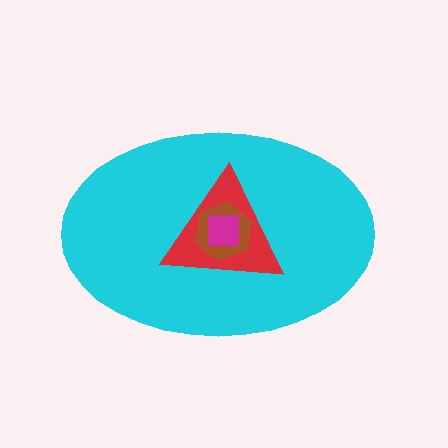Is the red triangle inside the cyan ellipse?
Yes.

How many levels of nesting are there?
4.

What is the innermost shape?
The magenta square.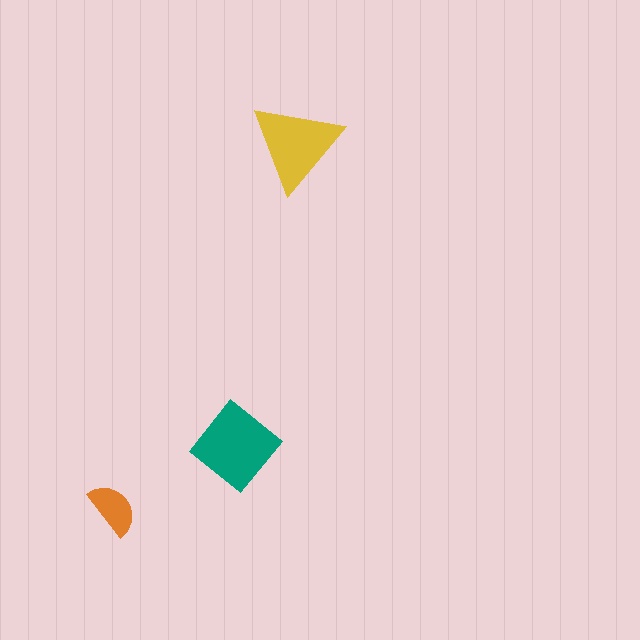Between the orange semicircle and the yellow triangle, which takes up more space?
The yellow triangle.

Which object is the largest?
The teal diamond.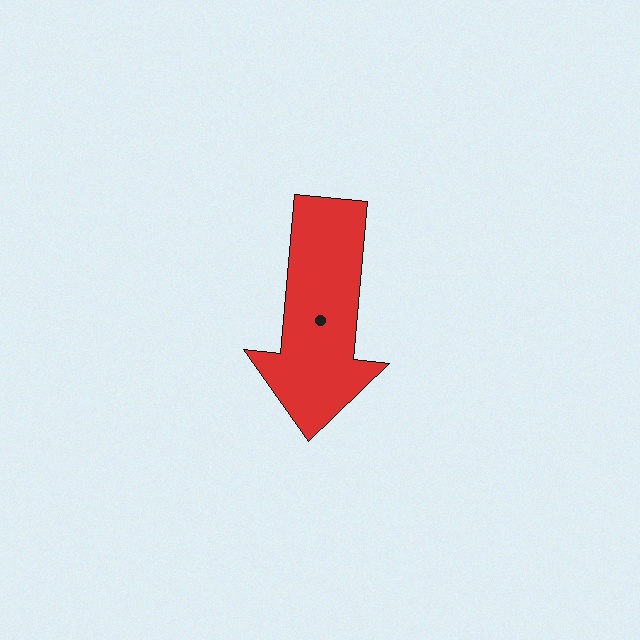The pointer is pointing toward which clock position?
Roughly 6 o'clock.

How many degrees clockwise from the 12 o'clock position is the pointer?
Approximately 185 degrees.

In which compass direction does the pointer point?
South.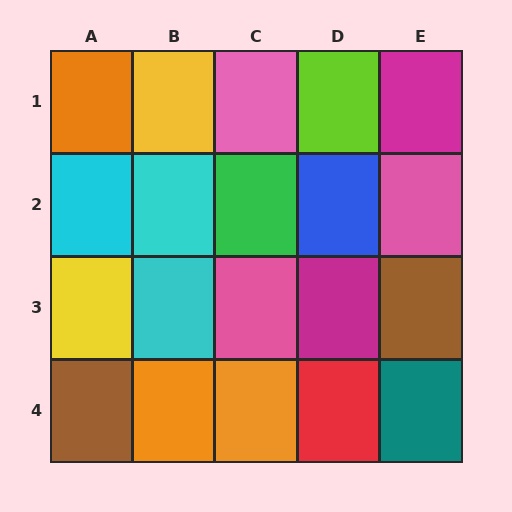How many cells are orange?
3 cells are orange.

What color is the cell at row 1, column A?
Orange.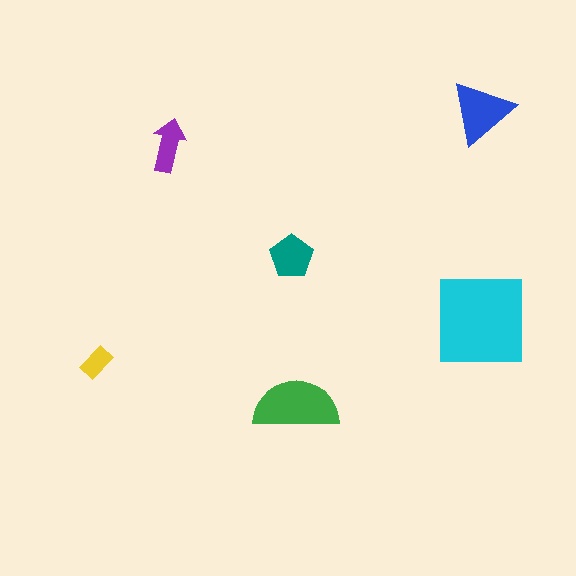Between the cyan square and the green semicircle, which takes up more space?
The cyan square.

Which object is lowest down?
The green semicircle is bottommost.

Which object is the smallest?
The yellow rectangle.